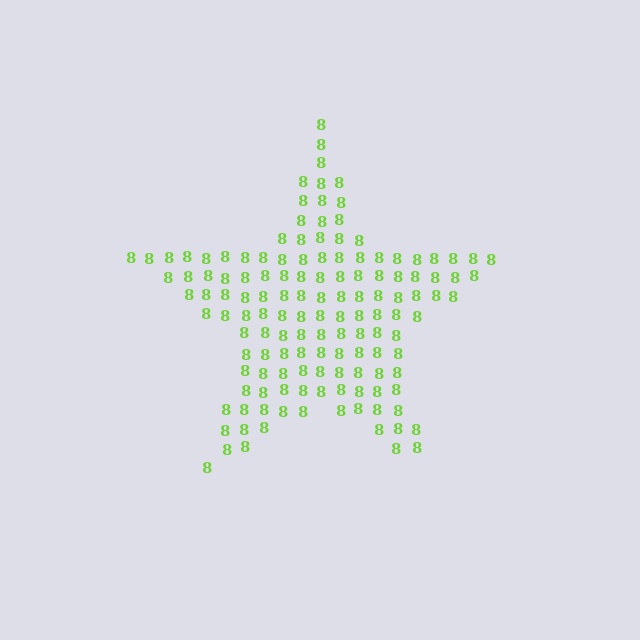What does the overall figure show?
The overall figure shows a star.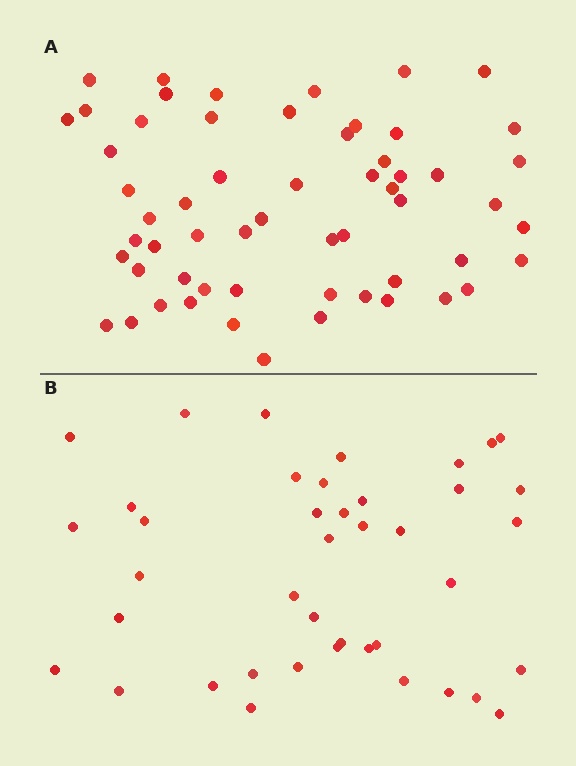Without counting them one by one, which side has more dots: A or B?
Region A (the top region) has more dots.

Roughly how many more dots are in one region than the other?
Region A has approximately 15 more dots than region B.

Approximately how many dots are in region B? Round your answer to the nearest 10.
About 40 dots. (The exact count is 41, which rounds to 40.)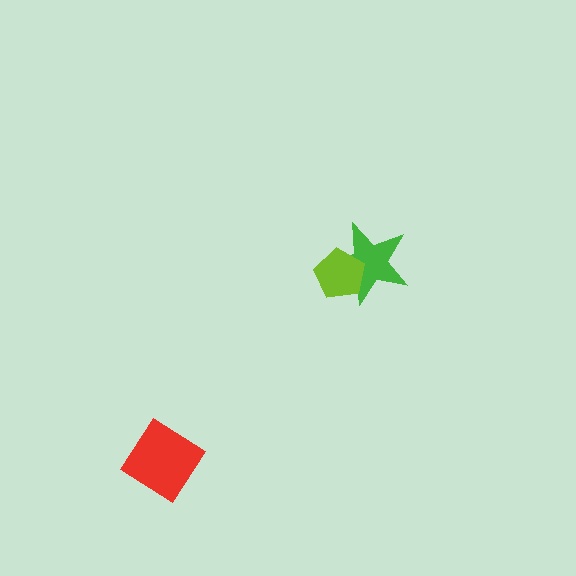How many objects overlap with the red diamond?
0 objects overlap with the red diamond.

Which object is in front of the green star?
The lime pentagon is in front of the green star.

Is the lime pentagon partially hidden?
No, no other shape covers it.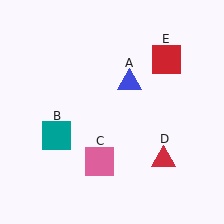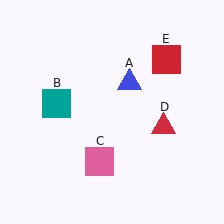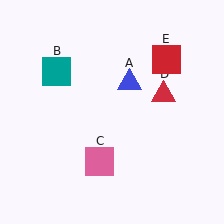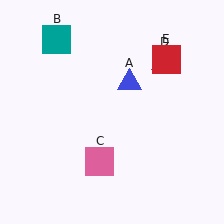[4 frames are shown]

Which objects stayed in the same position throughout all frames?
Blue triangle (object A) and pink square (object C) and red square (object E) remained stationary.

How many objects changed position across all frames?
2 objects changed position: teal square (object B), red triangle (object D).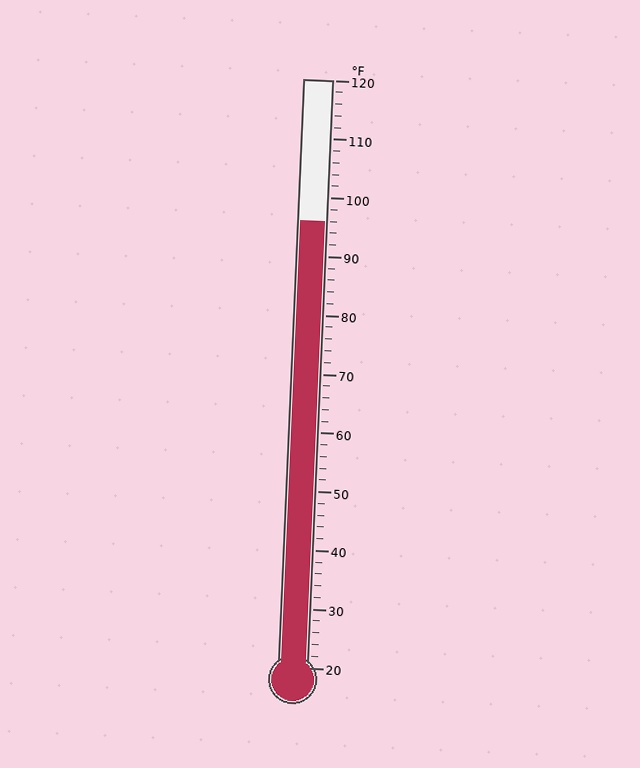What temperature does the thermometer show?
The thermometer shows approximately 96°F.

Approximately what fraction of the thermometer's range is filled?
The thermometer is filled to approximately 75% of its range.